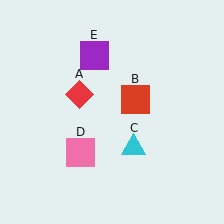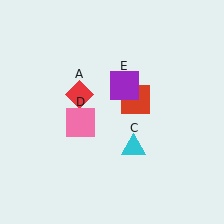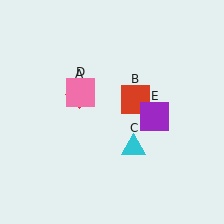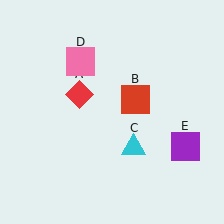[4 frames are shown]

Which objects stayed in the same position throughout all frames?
Red diamond (object A) and red square (object B) and cyan triangle (object C) remained stationary.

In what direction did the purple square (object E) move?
The purple square (object E) moved down and to the right.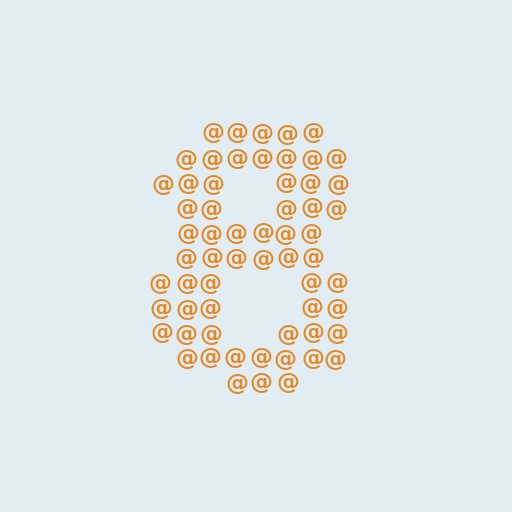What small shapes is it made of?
It is made of small at signs.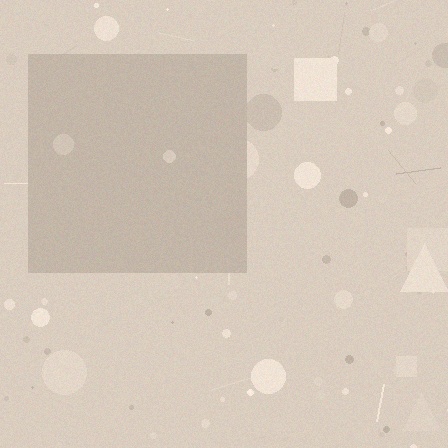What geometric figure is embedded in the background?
A square is embedded in the background.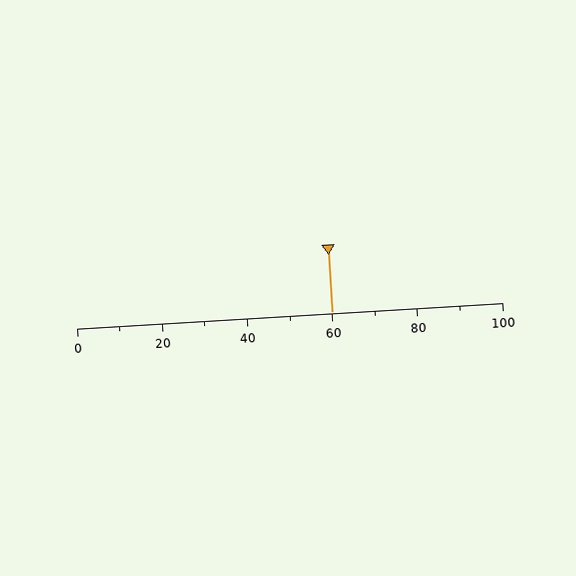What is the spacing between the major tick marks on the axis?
The major ticks are spaced 20 apart.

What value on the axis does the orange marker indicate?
The marker indicates approximately 60.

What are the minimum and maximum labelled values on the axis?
The axis runs from 0 to 100.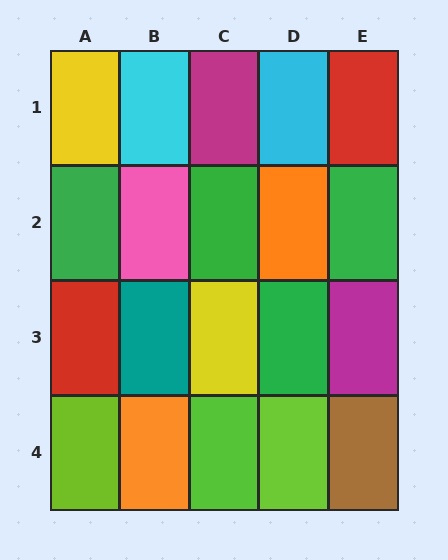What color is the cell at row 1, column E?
Red.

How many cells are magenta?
2 cells are magenta.